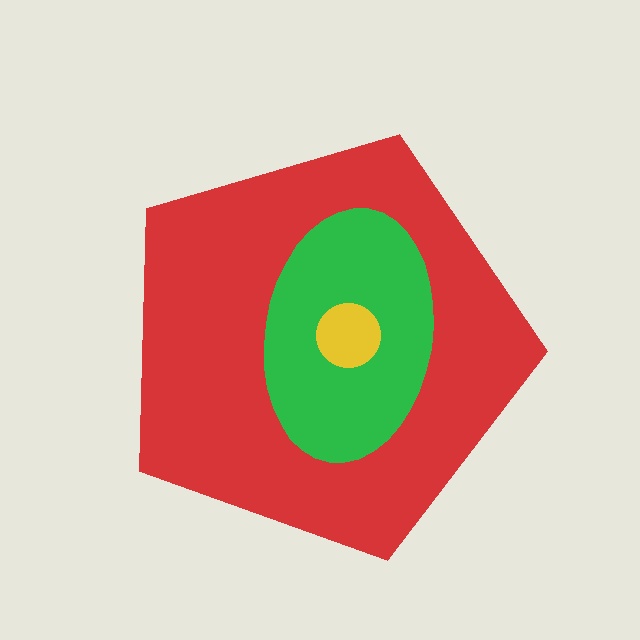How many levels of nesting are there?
3.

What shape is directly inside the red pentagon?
The green ellipse.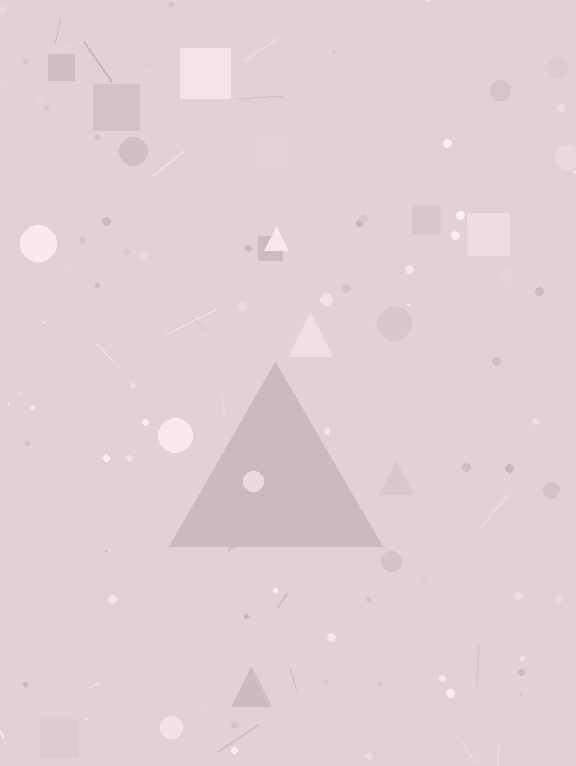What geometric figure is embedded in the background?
A triangle is embedded in the background.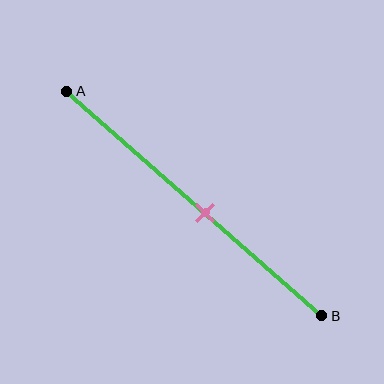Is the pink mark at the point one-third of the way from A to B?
No, the mark is at about 55% from A, not at the 33% one-third point.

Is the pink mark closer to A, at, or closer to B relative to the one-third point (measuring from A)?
The pink mark is closer to point B than the one-third point of segment AB.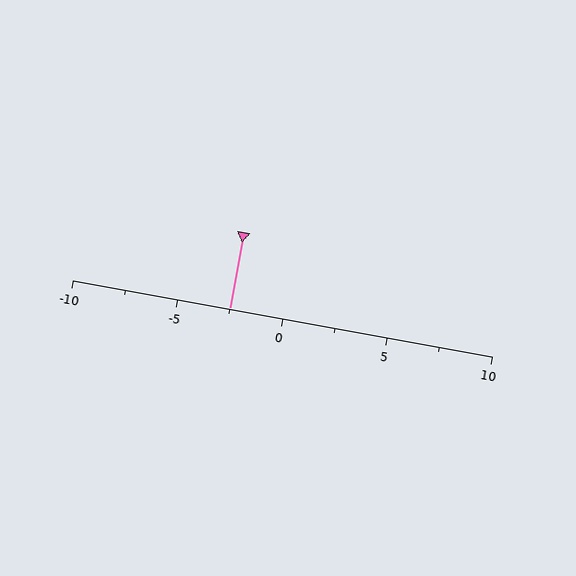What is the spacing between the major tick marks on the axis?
The major ticks are spaced 5 apart.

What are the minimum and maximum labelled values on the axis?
The axis runs from -10 to 10.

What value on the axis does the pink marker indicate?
The marker indicates approximately -2.5.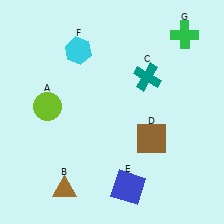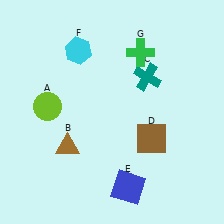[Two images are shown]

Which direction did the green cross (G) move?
The green cross (G) moved left.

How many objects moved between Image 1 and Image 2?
2 objects moved between the two images.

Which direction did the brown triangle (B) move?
The brown triangle (B) moved up.